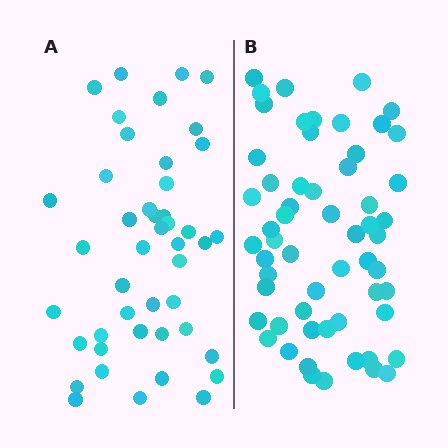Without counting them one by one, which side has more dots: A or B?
Region B (the right region) has more dots.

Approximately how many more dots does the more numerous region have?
Region B has approximately 15 more dots than region A.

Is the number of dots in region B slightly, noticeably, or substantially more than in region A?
Region B has noticeably more, but not dramatically so. The ratio is roughly 1.3 to 1.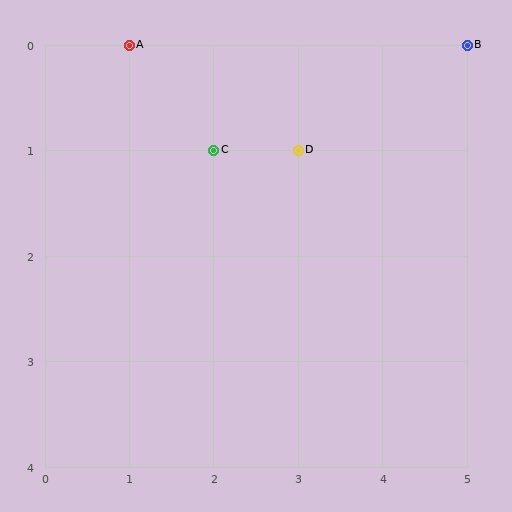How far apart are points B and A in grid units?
Points B and A are 4 columns apart.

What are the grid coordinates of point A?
Point A is at grid coordinates (1, 0).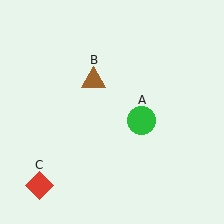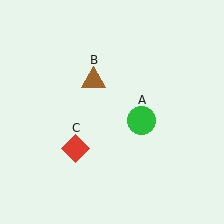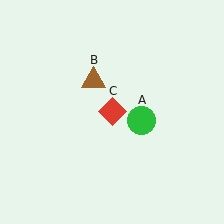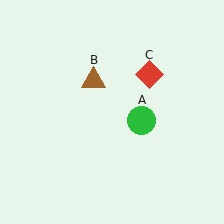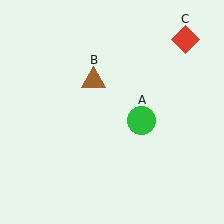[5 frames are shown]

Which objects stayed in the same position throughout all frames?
Green circle (object A) and brown triangle (object B) remained stationary.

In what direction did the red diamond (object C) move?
The red diamond (object C) moved up and to the right.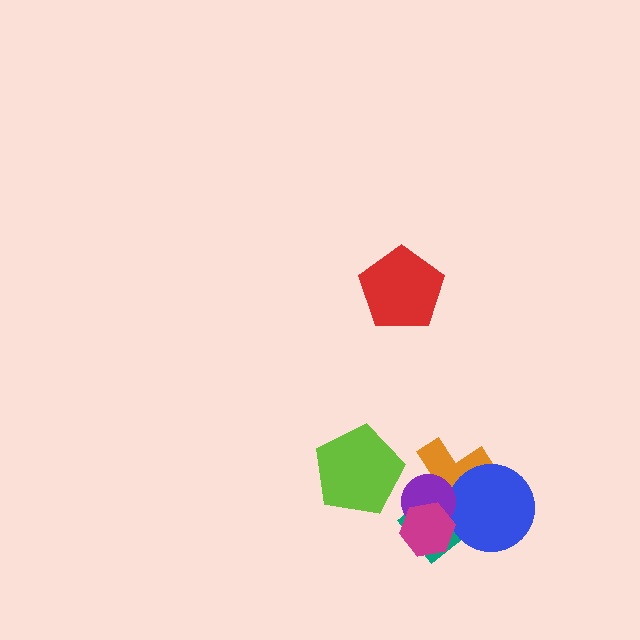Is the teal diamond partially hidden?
Yes, it is partially covered by another shape.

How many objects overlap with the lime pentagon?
0 objects overlap with the lime pentagon.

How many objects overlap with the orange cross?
4 objects overlap with the orange cross.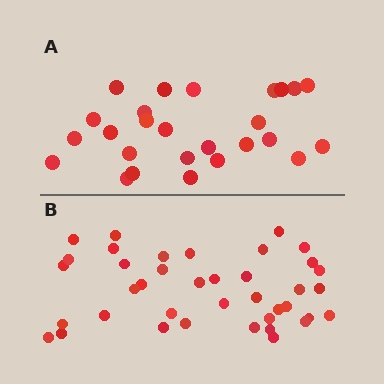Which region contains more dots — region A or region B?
Region B (the bottom region) has more dots.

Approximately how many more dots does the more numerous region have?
Region B has approximately 15 more dots than region A.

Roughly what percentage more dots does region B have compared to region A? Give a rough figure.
About 50% more.